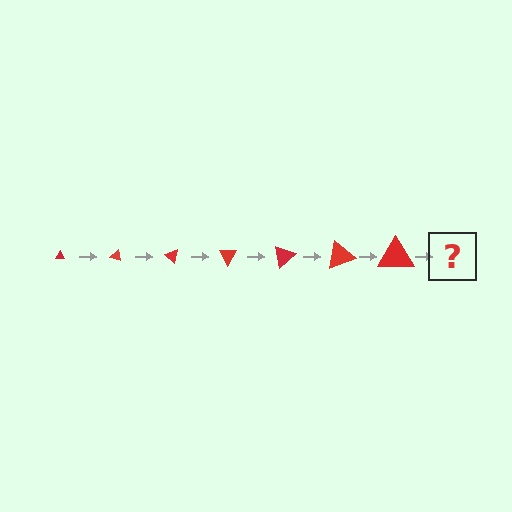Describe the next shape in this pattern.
It should be a triangle, larger than the previous one and rotated 140 degrees from the start.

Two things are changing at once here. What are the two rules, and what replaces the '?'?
The two rules are that the triangle grows larger each step and it rotates 20 degrees each step. The '?' should be a triangle, larger than the previous one and rotated 140 degrees from the start.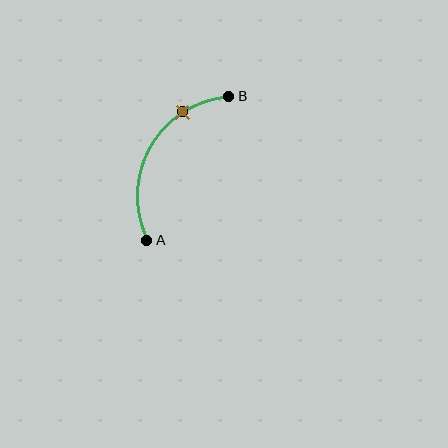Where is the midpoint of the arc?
The arc midpoint is the point on the curve farthest from the straight line joining A and B. It sits to the left of that line.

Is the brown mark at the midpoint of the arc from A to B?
No. The brown mark lies on the arc but is closer to endpoint B. The arc midpoint would be at the point on the curve equidistant along the arc from both A and B.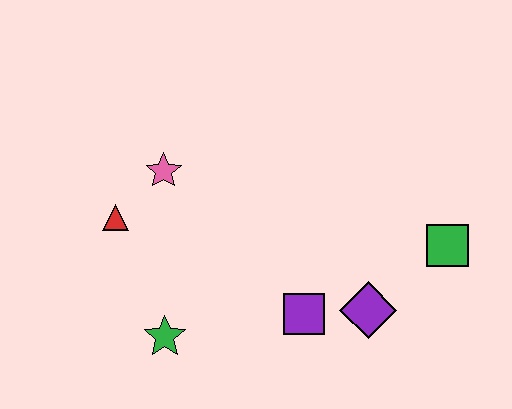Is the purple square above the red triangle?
No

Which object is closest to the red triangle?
The pink star is closest to the red triangle.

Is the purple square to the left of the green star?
No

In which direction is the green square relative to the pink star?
The green square is to the right of the pink star.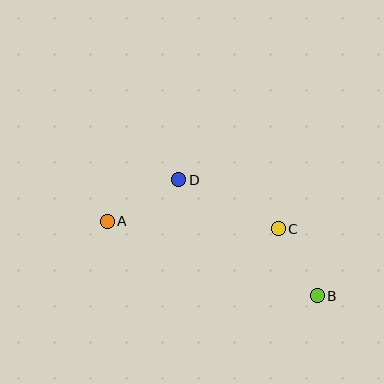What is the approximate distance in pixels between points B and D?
The distance between B and D is approximately 181 pixels.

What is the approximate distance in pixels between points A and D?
The distance between A and D is approximately 83 pixels.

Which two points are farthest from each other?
Points A and B are farthest from each other.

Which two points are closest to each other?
Points B and C are closest to each other.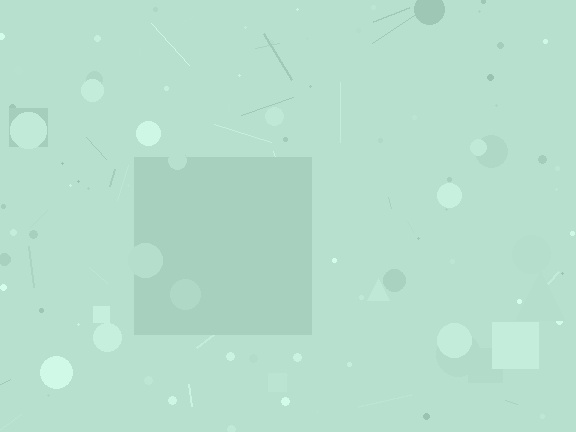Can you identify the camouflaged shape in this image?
The camouflaged shape is a square.